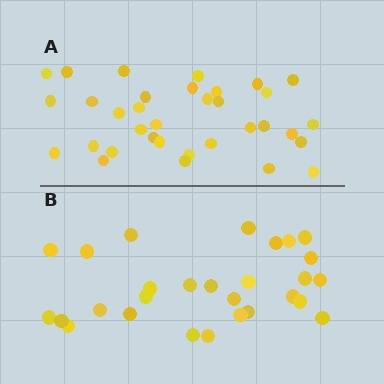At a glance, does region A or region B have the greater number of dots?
Region A (the top region) has more dots.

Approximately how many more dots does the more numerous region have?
Region A has about 6 more dots than region B.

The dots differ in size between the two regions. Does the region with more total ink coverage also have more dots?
No. Region B has more total ink coverage because its dots are larger, but region A actually contains more individual dots. Total area can be misleading — the number of items is what matters here.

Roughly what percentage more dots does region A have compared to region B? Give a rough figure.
About 20% more.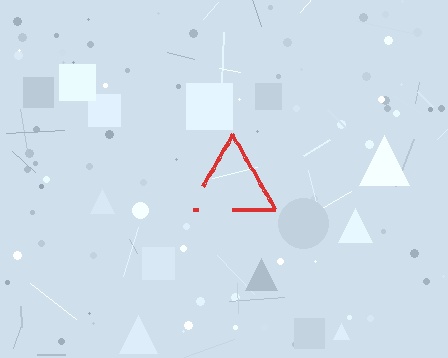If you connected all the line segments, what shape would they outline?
They would outline a triangle.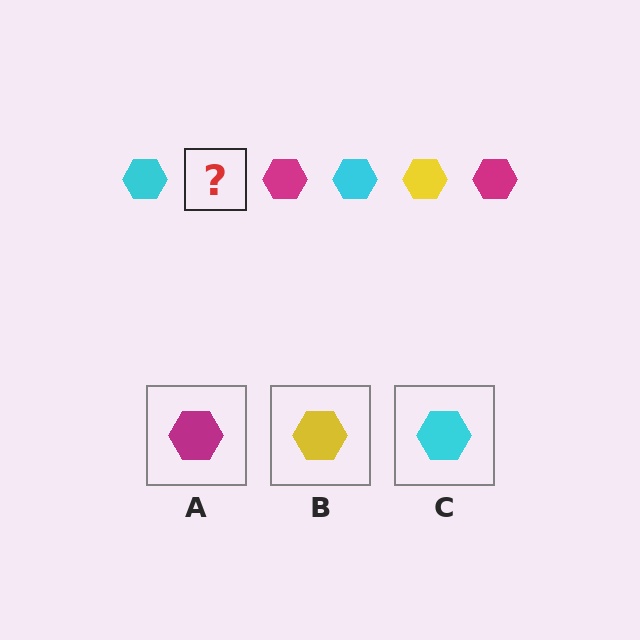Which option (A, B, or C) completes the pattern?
B.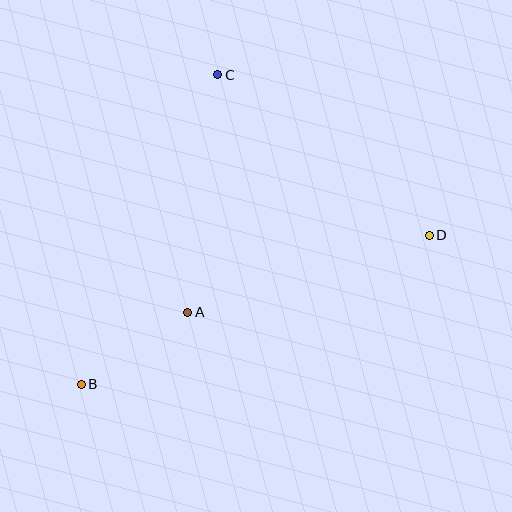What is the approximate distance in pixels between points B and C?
The distance between B and C is approximately 338 pixels.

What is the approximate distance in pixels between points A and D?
The distance between A and D is approximately 254 pixels.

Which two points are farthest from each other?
Points B and D are farthest from each other.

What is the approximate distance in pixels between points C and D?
The distance between C and D is approximately 266 pixels.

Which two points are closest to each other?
Points A and B are closest to each other.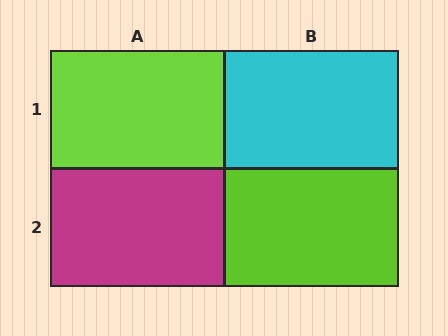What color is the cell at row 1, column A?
Lime.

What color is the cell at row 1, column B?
Cyan.